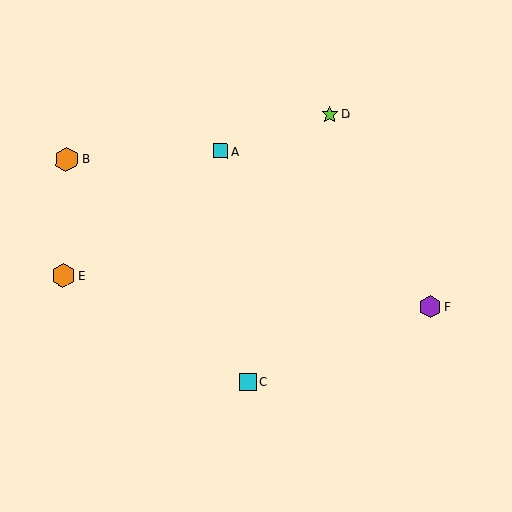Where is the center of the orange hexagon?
The center of the orange hexagon is at (67, 159).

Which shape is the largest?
The orange hexagon (labeled B) is the largest.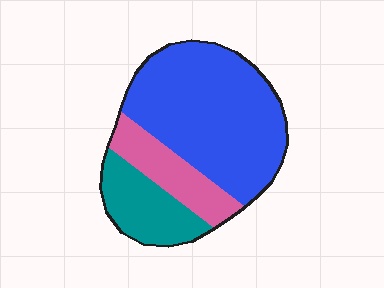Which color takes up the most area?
Blue, at roughly 60%.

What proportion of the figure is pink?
Pink covers 18% of the figure.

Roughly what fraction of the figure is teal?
Teal takes up about one fifth (1/5) of the figure.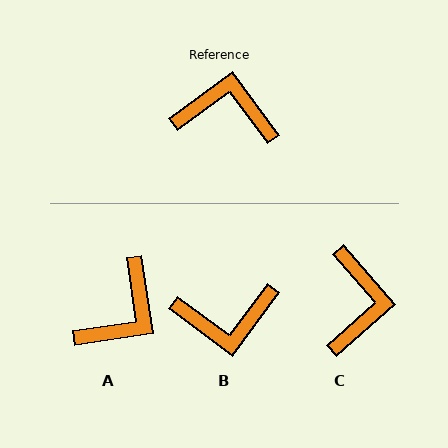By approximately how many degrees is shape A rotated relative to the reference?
Approximately 118 degrees clockwise.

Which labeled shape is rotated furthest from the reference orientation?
B, about 163 degrees away.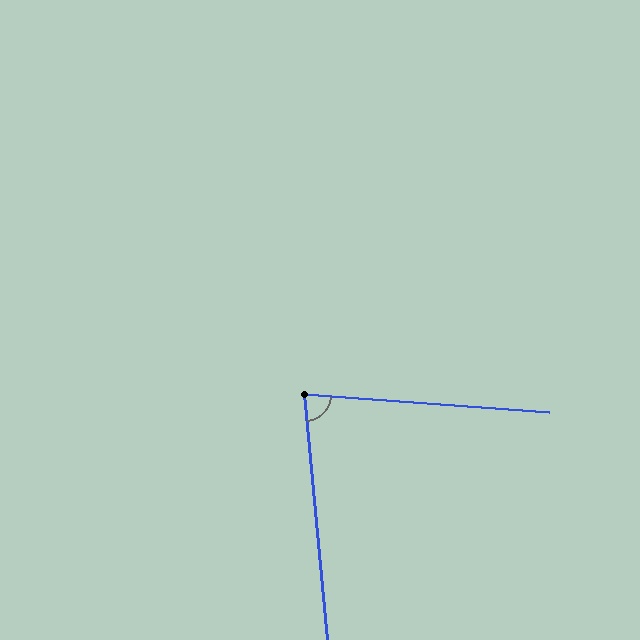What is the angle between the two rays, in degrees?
Approximately 81 degrees.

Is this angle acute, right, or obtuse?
It is acute.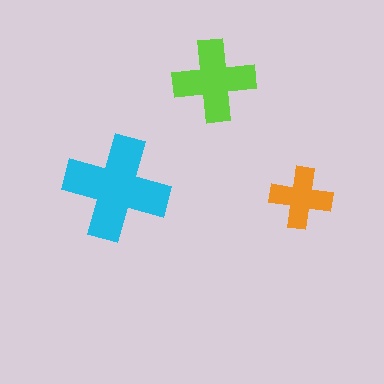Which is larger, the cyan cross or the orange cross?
The cyan one.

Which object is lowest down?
The orange cross is bottommost.